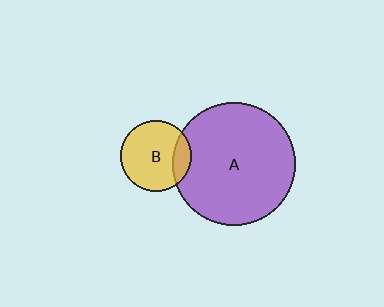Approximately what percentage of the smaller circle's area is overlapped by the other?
Approximately 15%.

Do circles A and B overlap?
Yes.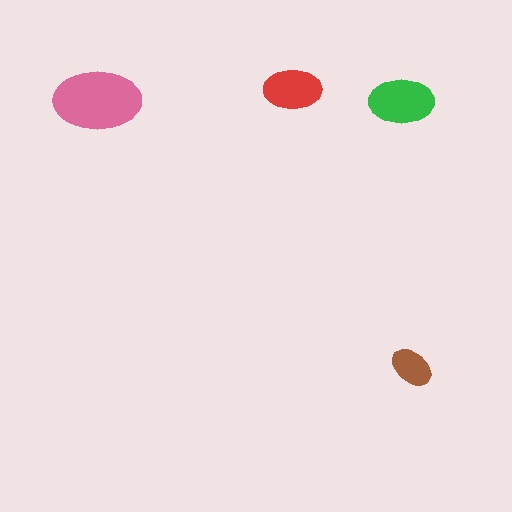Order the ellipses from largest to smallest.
the pink one, the green one, the red one, the brown one.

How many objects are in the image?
There are 4 objects in the image.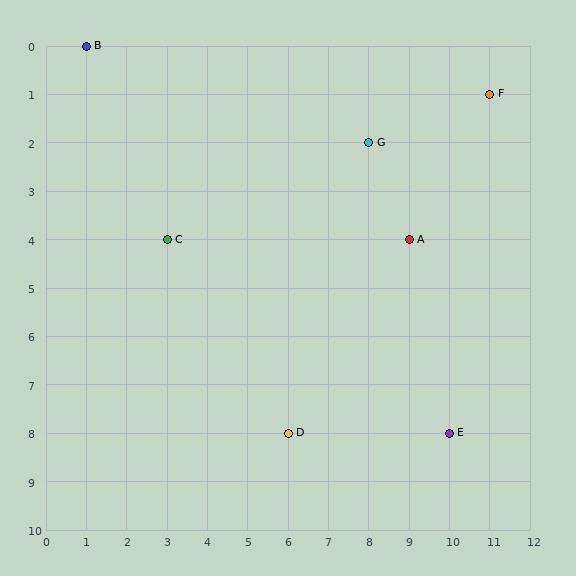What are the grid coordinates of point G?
Point G is at grid coordinates (8, 2).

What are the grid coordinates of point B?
Point B is at grid coordinates (1, 0).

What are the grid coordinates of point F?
Point F is at grid coordinates (11, 1).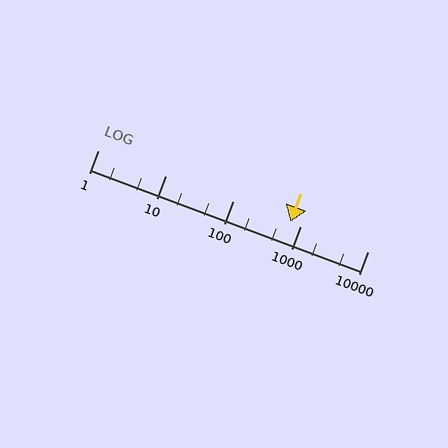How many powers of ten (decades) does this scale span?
The scale spans 4 decades, from 1 to 10000.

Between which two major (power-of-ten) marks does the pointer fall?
The pointer is between 100 and 1000.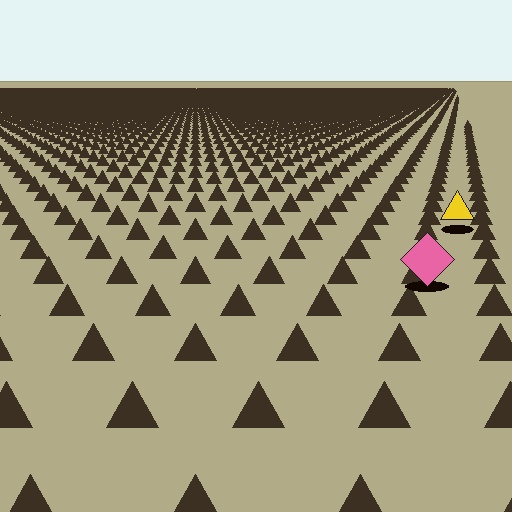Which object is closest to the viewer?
The pink diamond is closest. The texture marks near it are larger and more spread out.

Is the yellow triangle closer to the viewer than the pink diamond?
No. The pink diamond is closer — you can tell from the texture gradient: the ground texture is coarser near it.